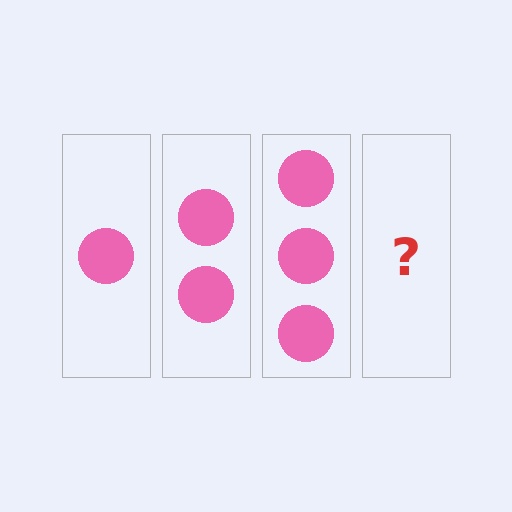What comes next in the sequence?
The next element should be 4 circles.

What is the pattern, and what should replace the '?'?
The pattern is that each step adds one more circle. The '?' should be 4 circles.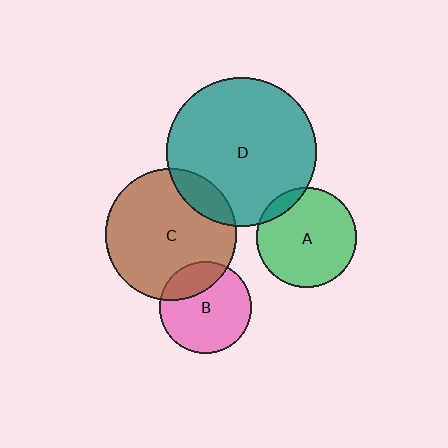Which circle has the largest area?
Circle D (teal).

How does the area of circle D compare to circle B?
Approximately 2.6 times.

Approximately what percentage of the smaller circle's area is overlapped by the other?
Approximately 25%.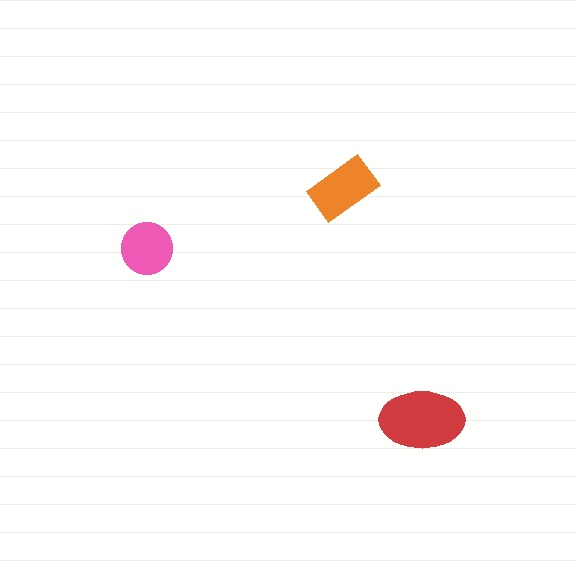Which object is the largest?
The red ellipse.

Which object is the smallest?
The pink circle.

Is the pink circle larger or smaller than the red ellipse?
Smaller.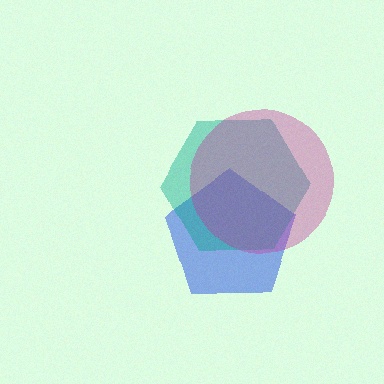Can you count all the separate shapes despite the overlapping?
Yes, there are 3 separate shapes.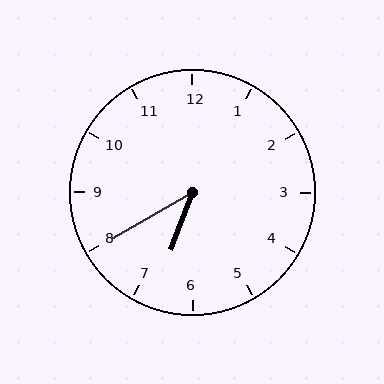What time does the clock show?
6:40.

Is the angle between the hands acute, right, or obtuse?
It is acute.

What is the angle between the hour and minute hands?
Approximately 40 degrees.